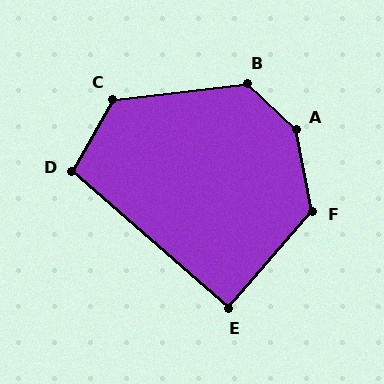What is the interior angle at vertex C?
Approximately 126 degrees (obtuse).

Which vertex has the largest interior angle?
A, at approximately 144 degrees.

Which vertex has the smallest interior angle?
E, at approximately 90 degrees.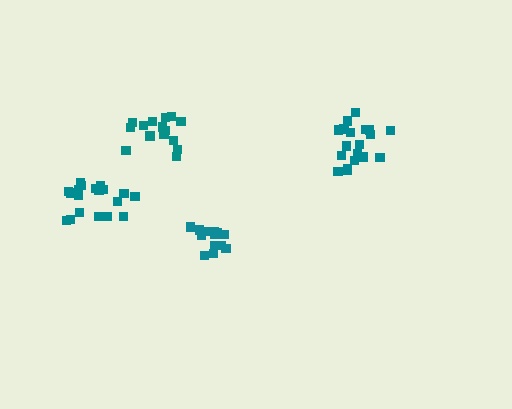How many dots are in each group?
Group 1: 14 dots, Group 2: 19 dots, Group 3: 16 dots, Group 4: 19 dots (68 total).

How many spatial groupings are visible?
There are 4 spatial groupings.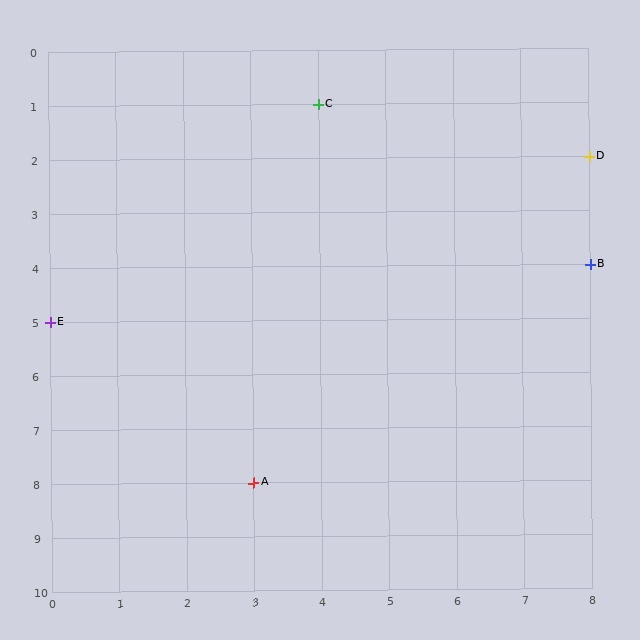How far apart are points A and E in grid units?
Points A and E are 3 columns and 3 rows apart (about 4.2 grid units diagonally).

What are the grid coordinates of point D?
Point D is at grid coordinates (8, 2).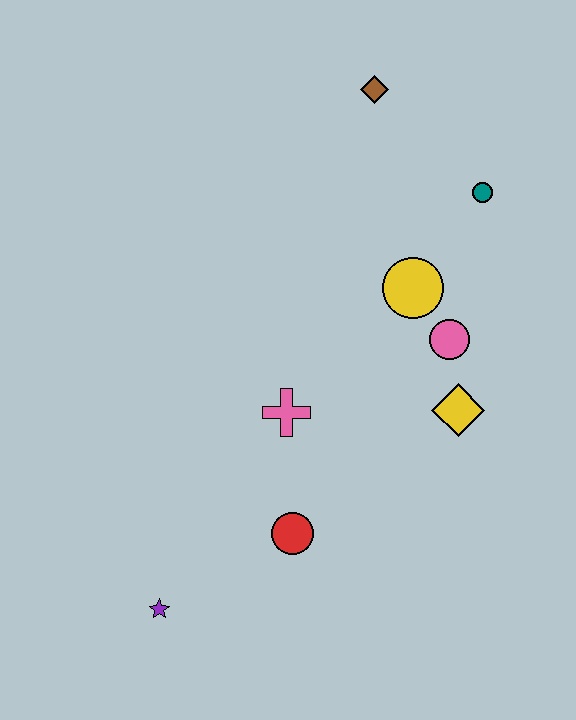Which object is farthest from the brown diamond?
The purple star is farthest from the brown diamond.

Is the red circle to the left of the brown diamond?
Yes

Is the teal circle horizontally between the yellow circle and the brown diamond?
No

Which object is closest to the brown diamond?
The teal circle is closest to the brown diamond.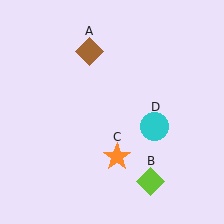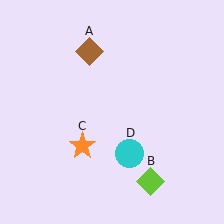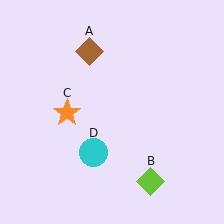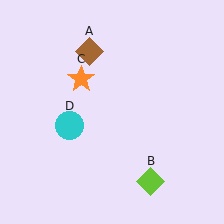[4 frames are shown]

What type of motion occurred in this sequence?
The orange star (object C), cyan circle (object D) rotated clockwise around the center of the scene.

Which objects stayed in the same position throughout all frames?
Brown diamond (object A) and lime diamond (object B) remained stationary.